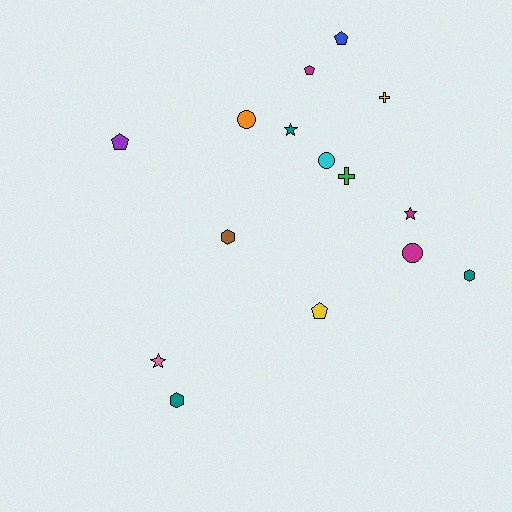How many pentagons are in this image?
There are 4 pentagons.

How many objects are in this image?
There are 15 objects.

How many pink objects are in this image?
There is 1 pink object.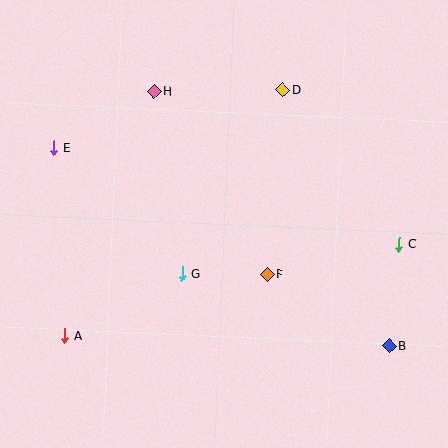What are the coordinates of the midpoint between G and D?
The midpoint between G and D is at (232, 182).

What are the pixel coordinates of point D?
Point D is at (283, 90).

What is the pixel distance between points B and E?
The distance between B and E is 390 pixels.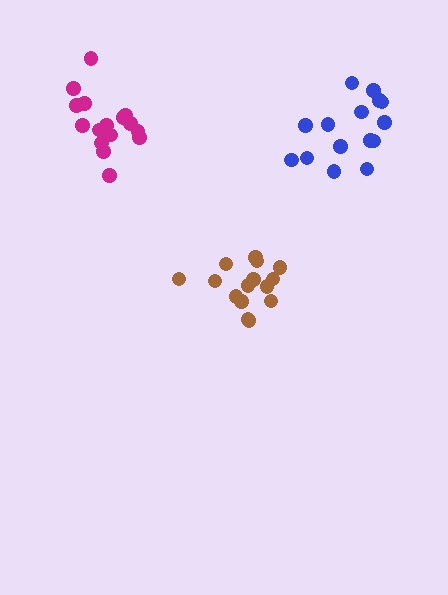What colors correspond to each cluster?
The clusters are colored: blue, brown, magenta.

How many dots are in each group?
Group 1: 15 dots, Group 2: 15 dots, Group 3: 16 dots (46 total).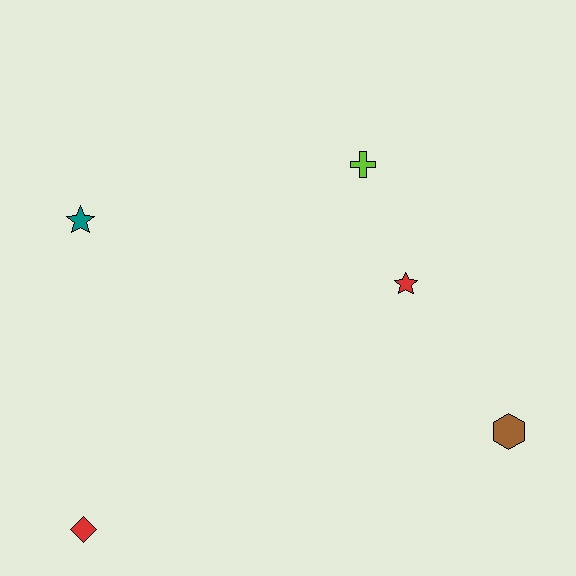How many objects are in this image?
There are 5 objects.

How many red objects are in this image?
There are 2 red objects.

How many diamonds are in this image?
There is 1 diamond.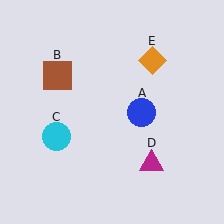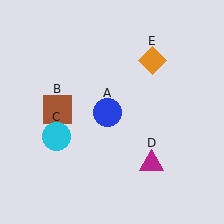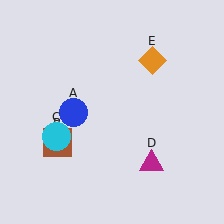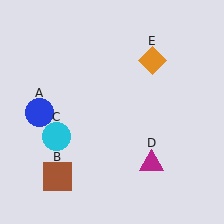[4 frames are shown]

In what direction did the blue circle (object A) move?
The blue circle (object A) moved left.